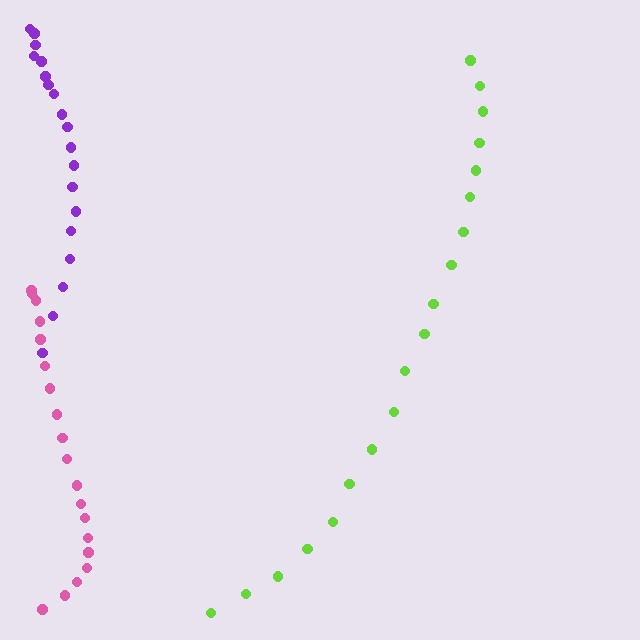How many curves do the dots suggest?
There are 3 distinct paths.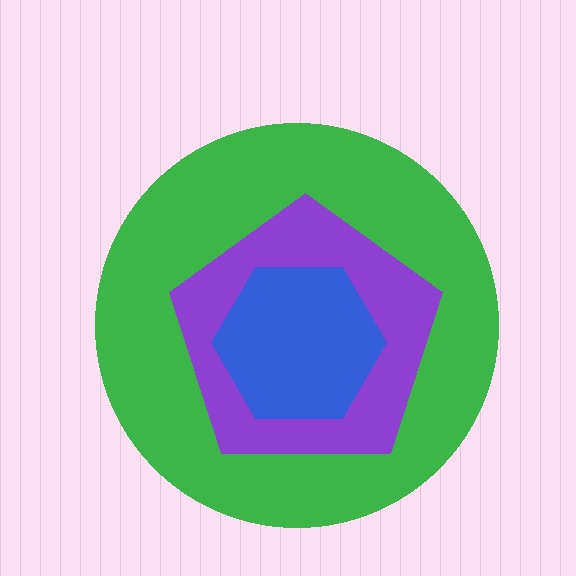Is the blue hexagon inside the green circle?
Yes.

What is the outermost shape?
The green circle.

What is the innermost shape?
The blue hexagon.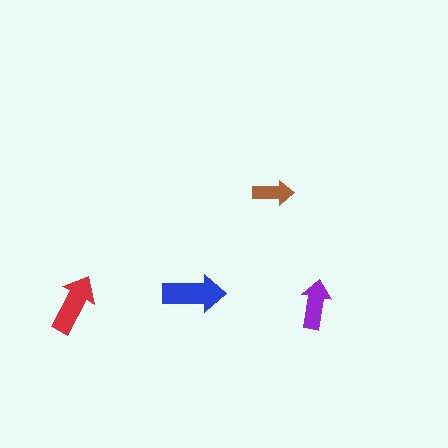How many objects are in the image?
There are 4 objects in the image.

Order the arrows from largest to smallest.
the blue one, the red one, the purple one, the brown one.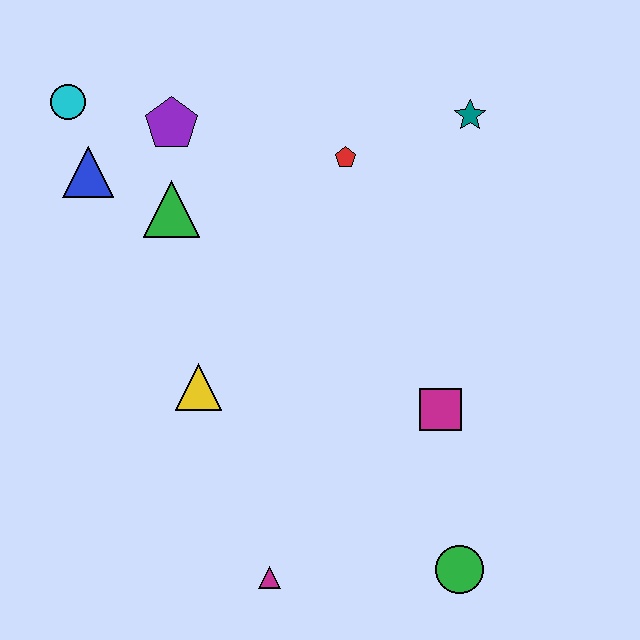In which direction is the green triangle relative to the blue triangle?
The green triangle is to the right of the blue triangle.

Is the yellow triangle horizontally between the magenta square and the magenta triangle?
No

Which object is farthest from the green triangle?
The green circle is farthest from the green triangle.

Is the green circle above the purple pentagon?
No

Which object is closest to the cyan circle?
The blue triangle is closest to the cyan circle.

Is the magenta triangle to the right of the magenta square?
No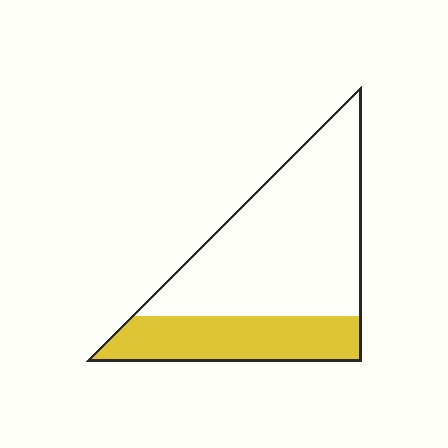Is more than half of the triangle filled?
No.